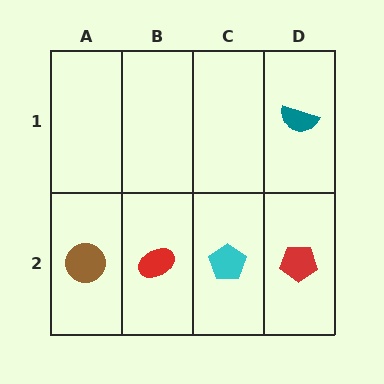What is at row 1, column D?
A teal semicircle.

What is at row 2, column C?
A cyan pentagon.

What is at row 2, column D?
A red pentagon.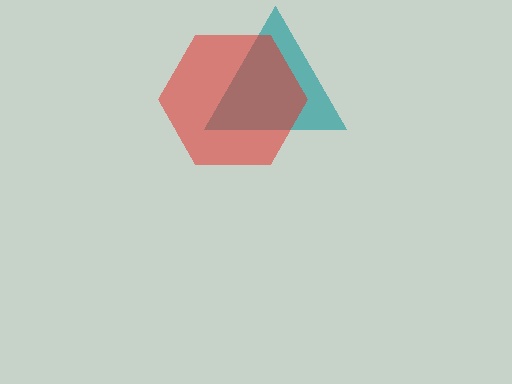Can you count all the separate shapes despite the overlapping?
Yes, there are 2 separate shapes.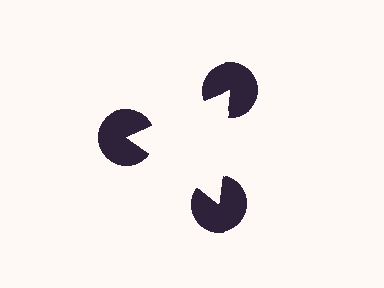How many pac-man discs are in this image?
There are 3 — one at each vertex of the illusory triangle.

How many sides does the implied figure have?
3 sides.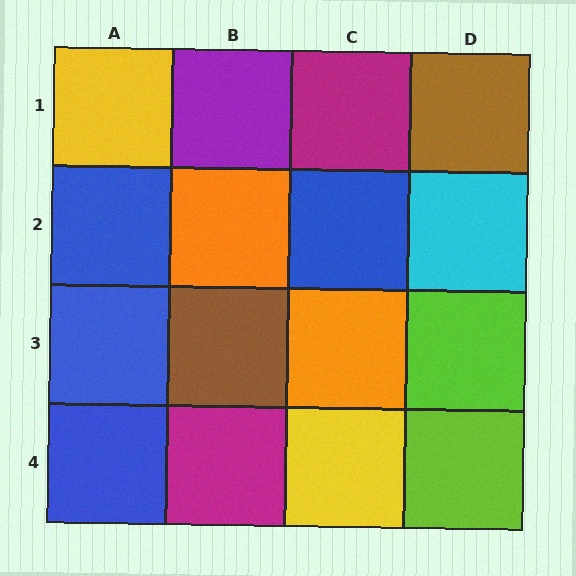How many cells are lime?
2 cells are lime.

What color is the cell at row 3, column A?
Blue.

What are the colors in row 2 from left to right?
Blue, orange, blue, cyan.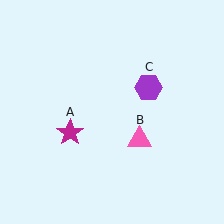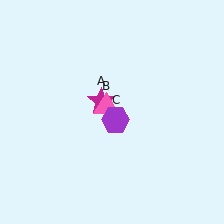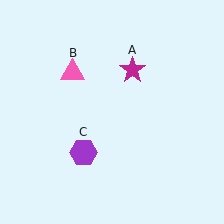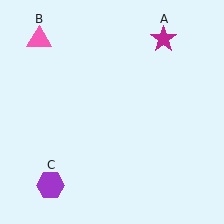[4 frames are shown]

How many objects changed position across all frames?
3 objects changed position: magenta star (object A), pink triangle (object B), purple hexagon (object C).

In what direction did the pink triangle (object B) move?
The pink triangle (object B) moved up and to the left.